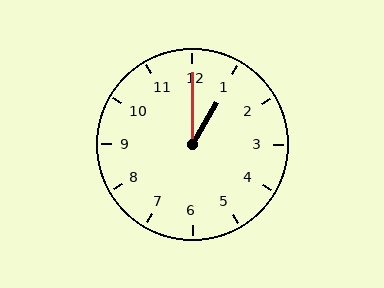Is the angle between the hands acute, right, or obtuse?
It is acute.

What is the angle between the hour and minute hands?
Approximately 30 degrees.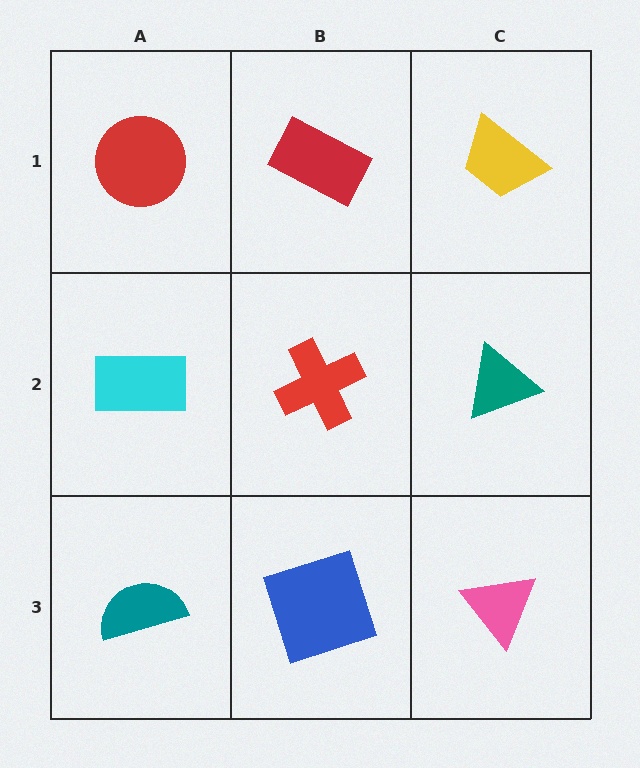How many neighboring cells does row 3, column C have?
2.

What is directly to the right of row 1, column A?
A red rectangle.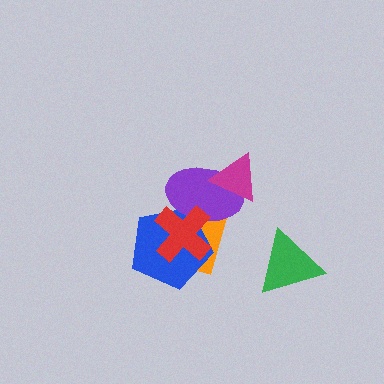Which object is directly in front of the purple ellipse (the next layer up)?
The red cross is directly in front of the purple ellipse.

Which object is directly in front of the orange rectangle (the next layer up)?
The blue pentagon is directly in front of the orange rectangle.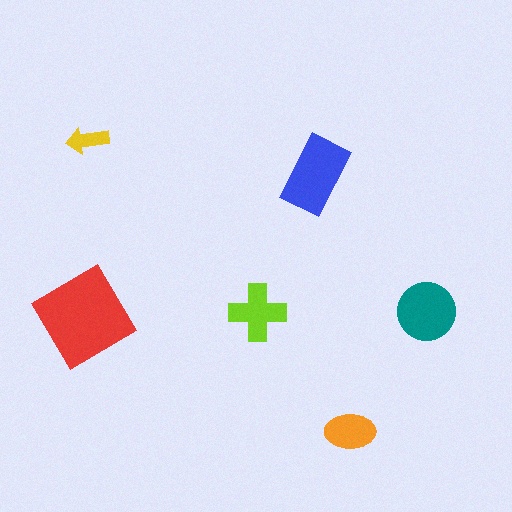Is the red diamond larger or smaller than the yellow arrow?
Larger.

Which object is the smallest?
The yellow arrow.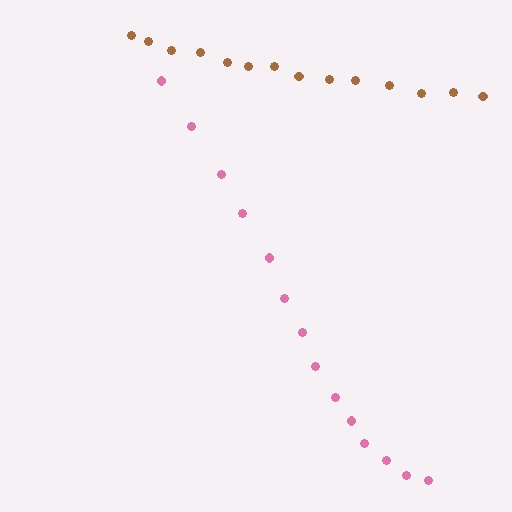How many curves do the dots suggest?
There are 2 distinct paths.